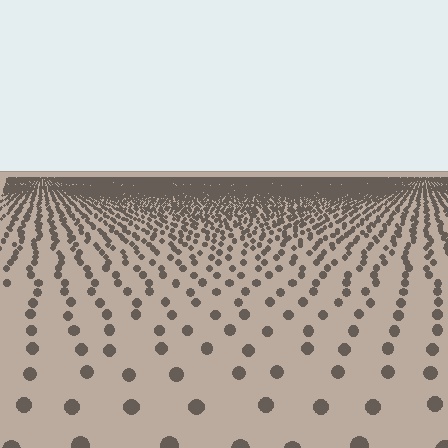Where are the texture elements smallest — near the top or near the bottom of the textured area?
Near the top.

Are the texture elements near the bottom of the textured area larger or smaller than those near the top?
Larger. Near the bottom, elements are closer to the viewer and appear at a bigger on-screen size.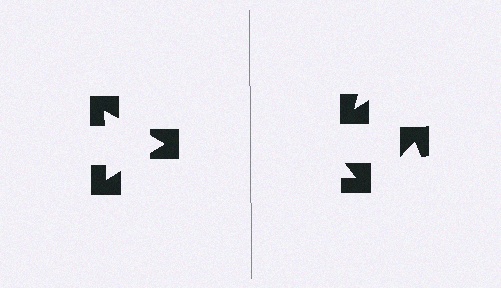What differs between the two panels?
The notched squares are positioned identically on both sides; only the wedge orientations differ. On the left they align to a triangle; on the right they are misaligned.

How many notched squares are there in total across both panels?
6 — 3 on each side.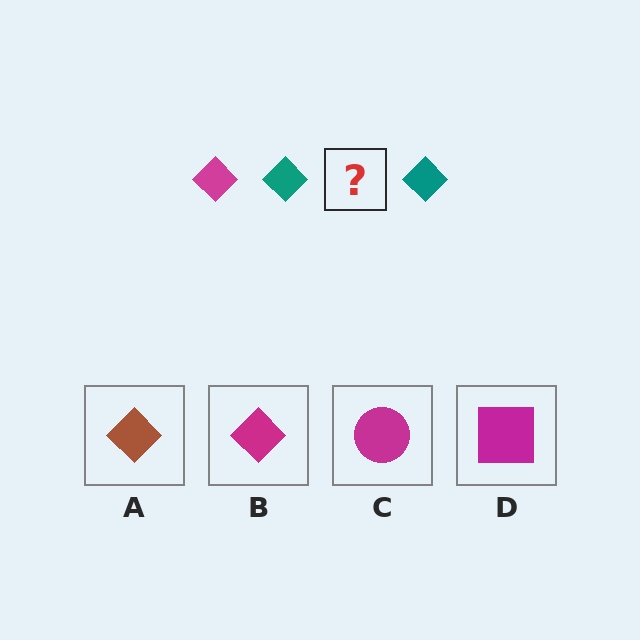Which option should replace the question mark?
Option B.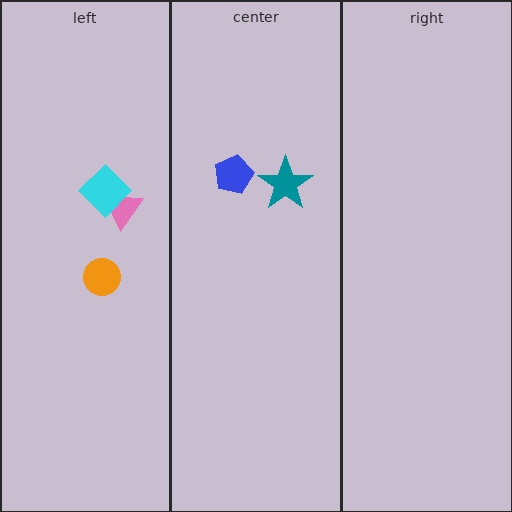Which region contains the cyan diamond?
The left region.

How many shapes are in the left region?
3.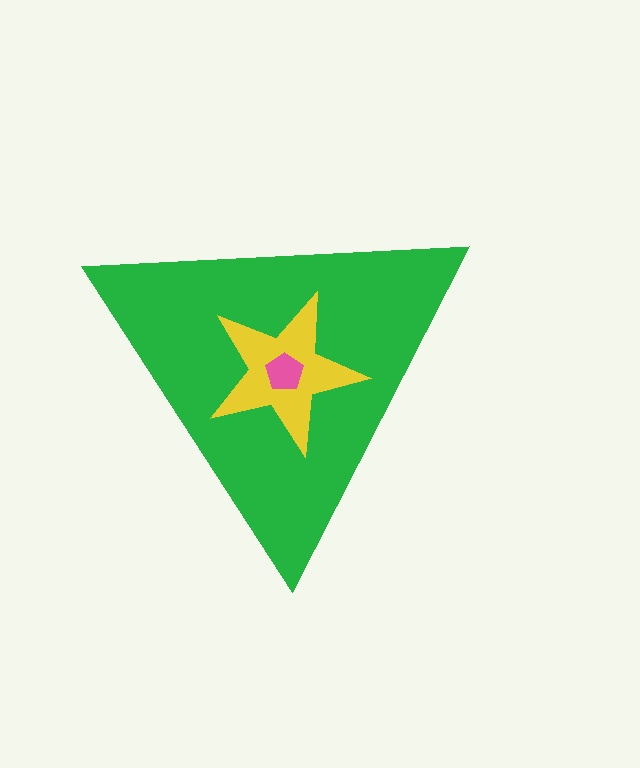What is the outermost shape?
The green triangle.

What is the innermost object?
The pink pentagon.